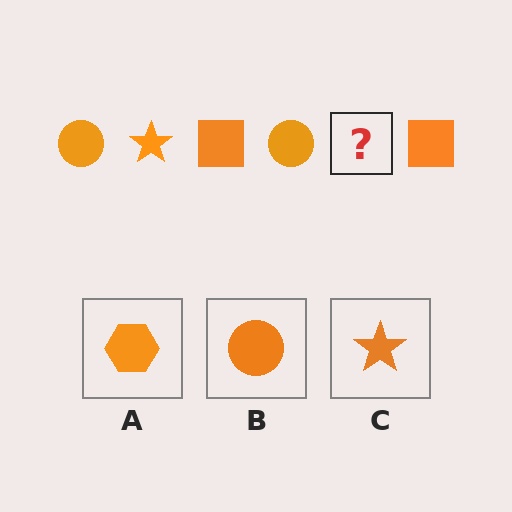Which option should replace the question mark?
Option C.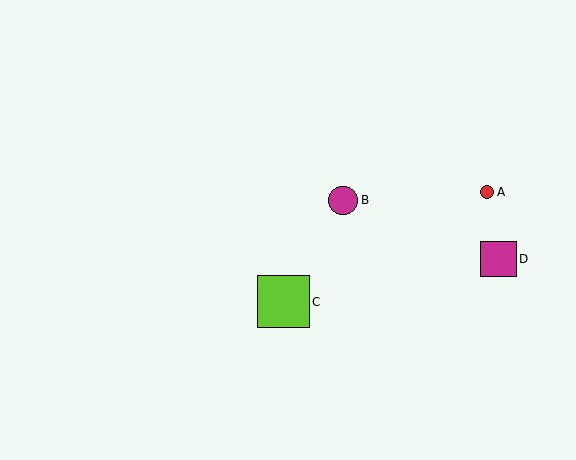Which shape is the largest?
The lime square (labeled C) is the largest.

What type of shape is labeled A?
Shape A is a red circle.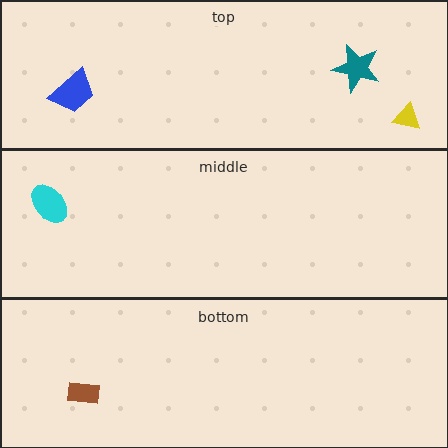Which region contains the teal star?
The top region.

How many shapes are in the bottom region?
1.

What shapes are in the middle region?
The cyan ellipse.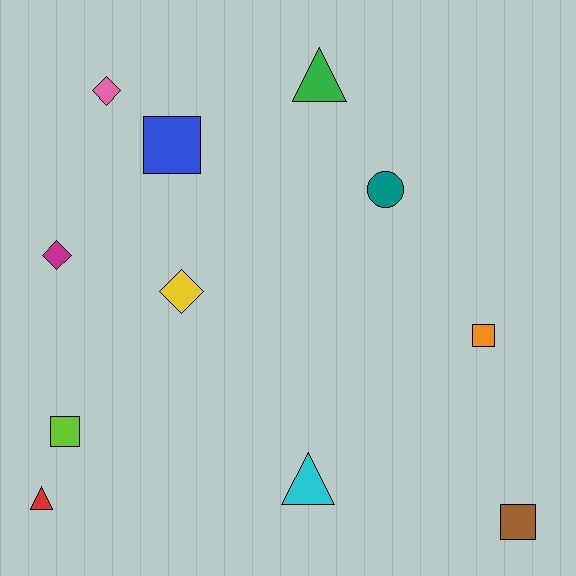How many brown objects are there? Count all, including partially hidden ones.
There is 1 brown object.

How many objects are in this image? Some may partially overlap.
There are 11 objects.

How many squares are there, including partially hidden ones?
There are 4 squares.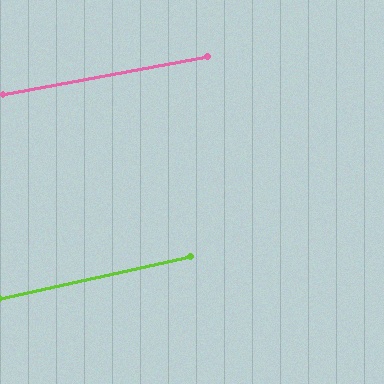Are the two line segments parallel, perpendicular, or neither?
Parallel — their directions differ by only 1.7°.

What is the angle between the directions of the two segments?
Approximately 2 degrees.